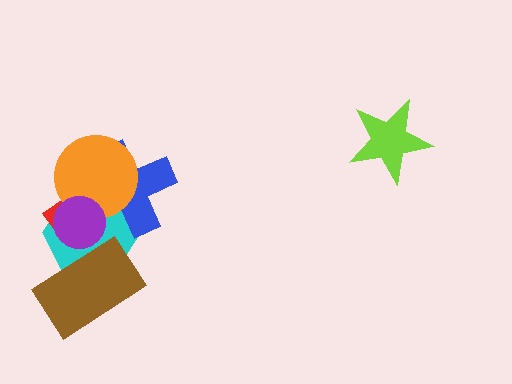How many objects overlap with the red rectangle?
4 objects overlap with the red rectangle.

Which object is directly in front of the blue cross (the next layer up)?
The orange circle is directly in front of the blue cross.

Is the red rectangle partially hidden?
Yes, it is partially covered by another shape.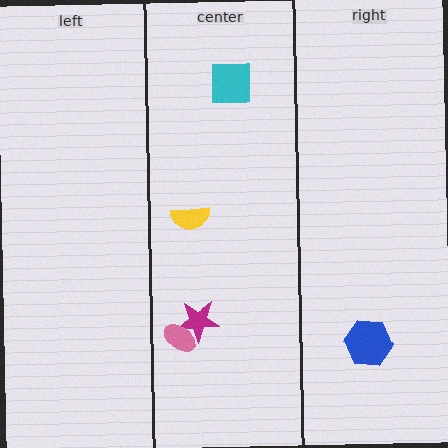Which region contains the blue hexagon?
The right region.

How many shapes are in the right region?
1.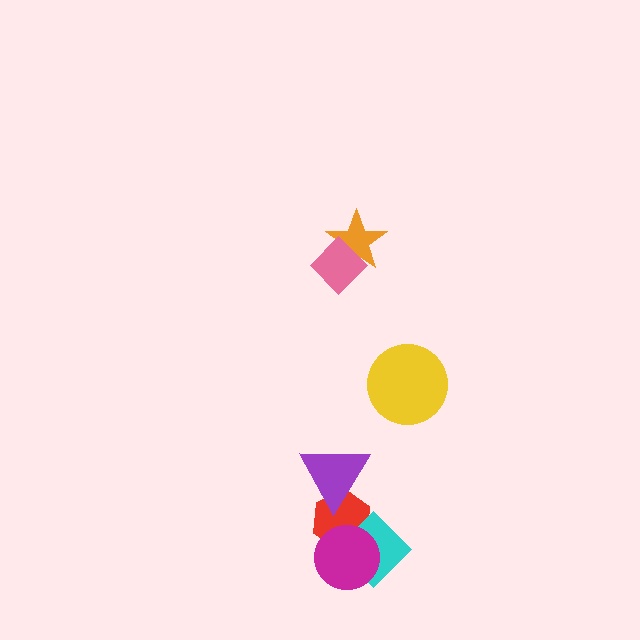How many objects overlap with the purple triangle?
1 object overlaps with the purple triangle.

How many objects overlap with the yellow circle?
0 objects overlap with the yellow circle.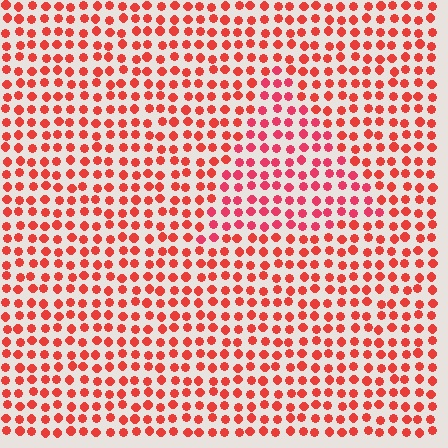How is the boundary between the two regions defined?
The boundary is defined purely by a slight shift in hue (about 18 degrees). Spacing, size, and orientation are identical on both sides.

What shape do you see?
I see a triangle.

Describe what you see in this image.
The image is filled with small red elements in a uniform arrangement. A triangle-shaped region is visible where the elements are tinted to a slightly different hue, forming a subtle color boundary.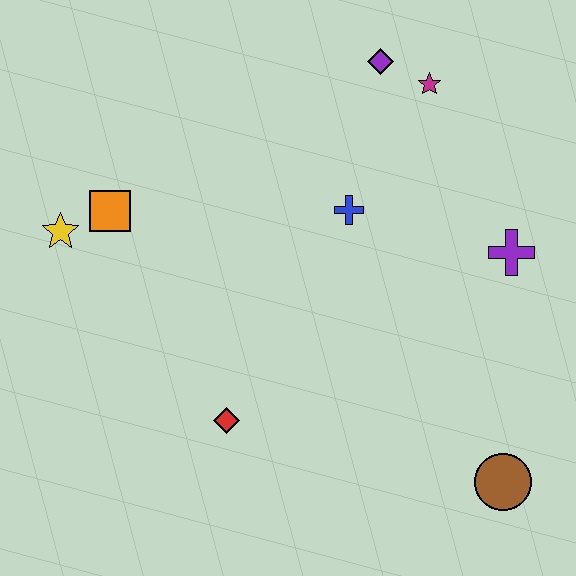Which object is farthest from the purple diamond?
The brown circle is farthest from the purple diamond.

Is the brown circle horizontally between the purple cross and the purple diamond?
Yes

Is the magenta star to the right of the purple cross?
No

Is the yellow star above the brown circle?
Yes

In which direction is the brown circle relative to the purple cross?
The brown circle is below the purple cross.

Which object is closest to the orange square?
The yellow star is closest to the orange square.